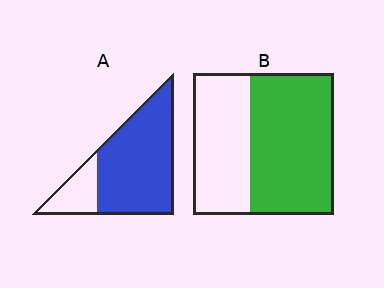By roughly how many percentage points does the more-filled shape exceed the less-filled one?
By roughly 20 percentage points (A over B).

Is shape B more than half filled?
Yes.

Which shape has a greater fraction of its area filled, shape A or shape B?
Shape A.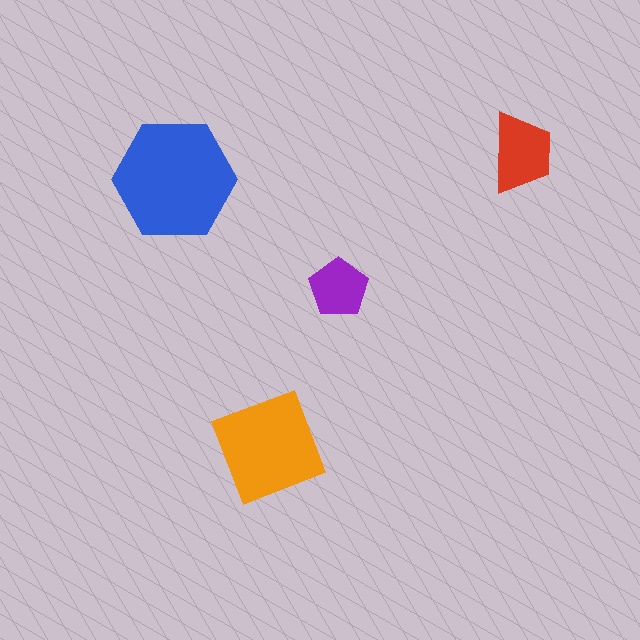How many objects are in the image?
There are 4 objects in the image.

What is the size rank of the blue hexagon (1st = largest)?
1st.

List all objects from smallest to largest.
The purple pentagon, the red trapezoid, the orange diamond, the blue hexagon.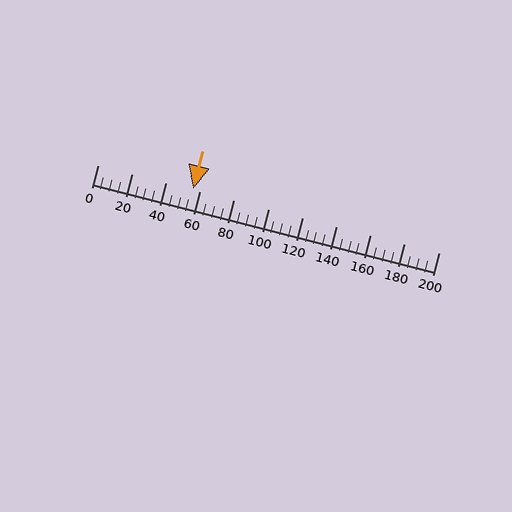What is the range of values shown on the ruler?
The ruler shows values from 0 to 200.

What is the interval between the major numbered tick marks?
The major tick marks are spaced 20 units apart.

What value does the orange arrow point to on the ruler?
The orange arrow points to approximately 56.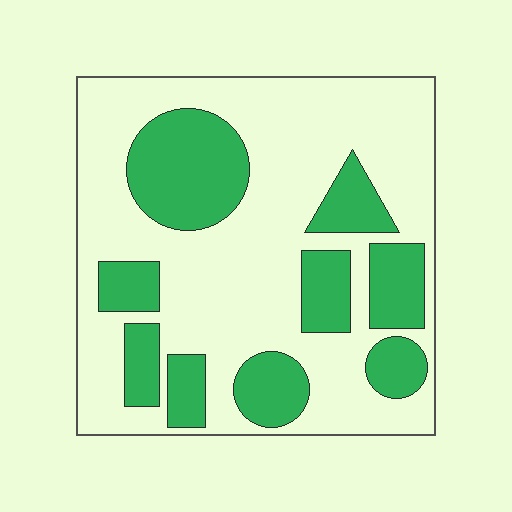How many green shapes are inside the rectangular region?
9.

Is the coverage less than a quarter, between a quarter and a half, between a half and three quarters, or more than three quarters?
Between a quarter and a half.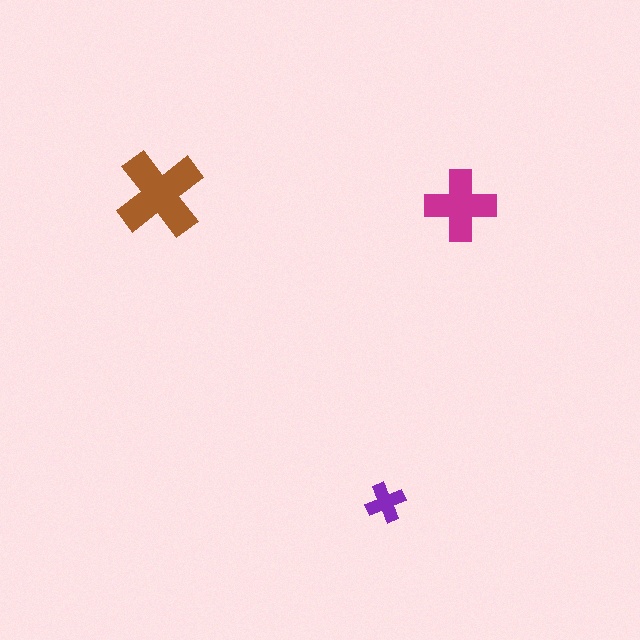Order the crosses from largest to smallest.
the brown one, the magenta one, the purple one.